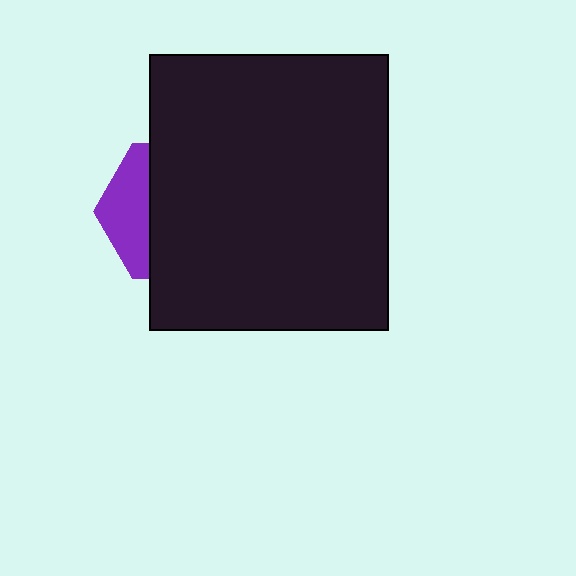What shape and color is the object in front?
The object in front is a black rectangle.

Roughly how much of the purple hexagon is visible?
A small part of it is visible (roughly 31%).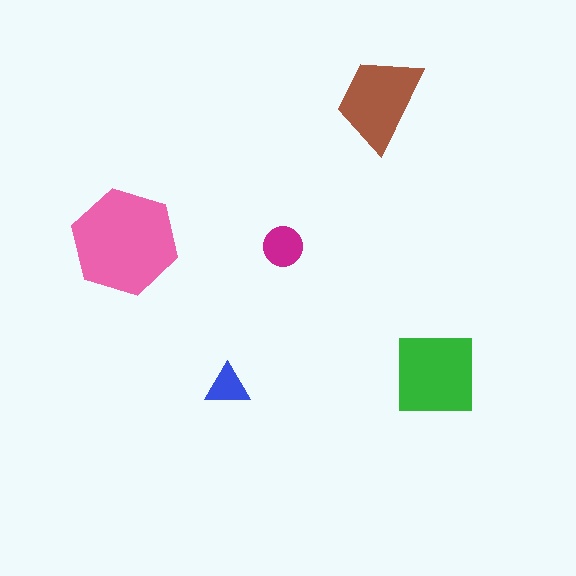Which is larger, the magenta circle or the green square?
The green square.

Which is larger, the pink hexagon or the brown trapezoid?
The pink hexagon.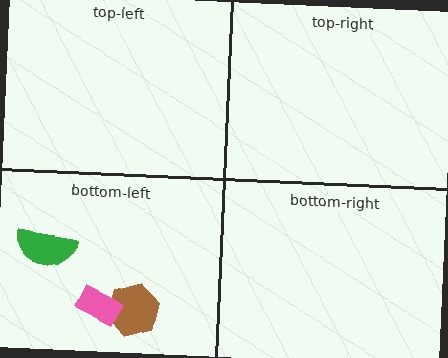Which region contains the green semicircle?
The bottom-left region.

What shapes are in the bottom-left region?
The brown hexagon, the green semicircle, the pink rectangle.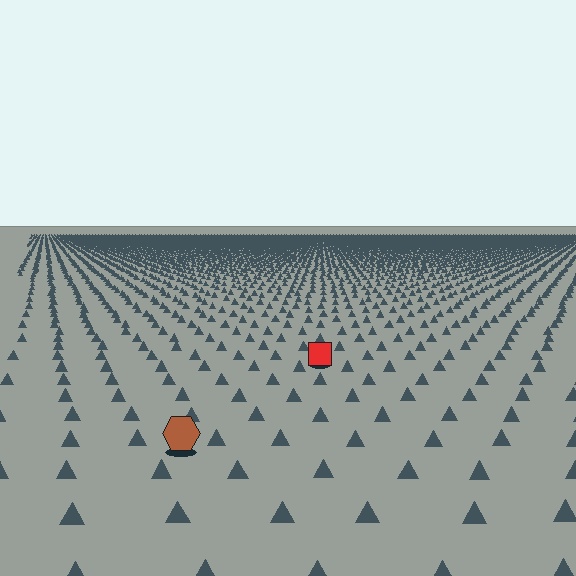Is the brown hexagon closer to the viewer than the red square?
Yes. The brown hexagon is closer — you can tell from the texture gradient: the ground texture is coarser near it.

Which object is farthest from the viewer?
The red square is farthest from the viewer. It appears smaller and the ground texture around it is denser.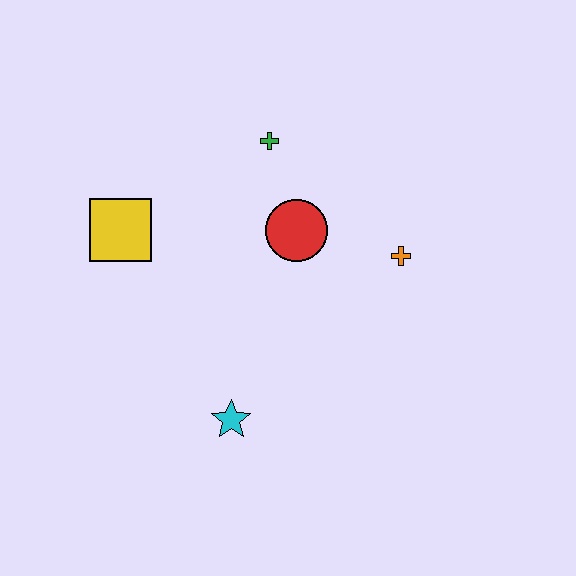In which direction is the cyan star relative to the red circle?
The cyan star is below the red circle.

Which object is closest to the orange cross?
The red circle is closest to the orange cross.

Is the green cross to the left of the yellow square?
No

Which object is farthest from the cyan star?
The green cross is farthest from the cyan star.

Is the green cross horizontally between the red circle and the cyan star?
Yes